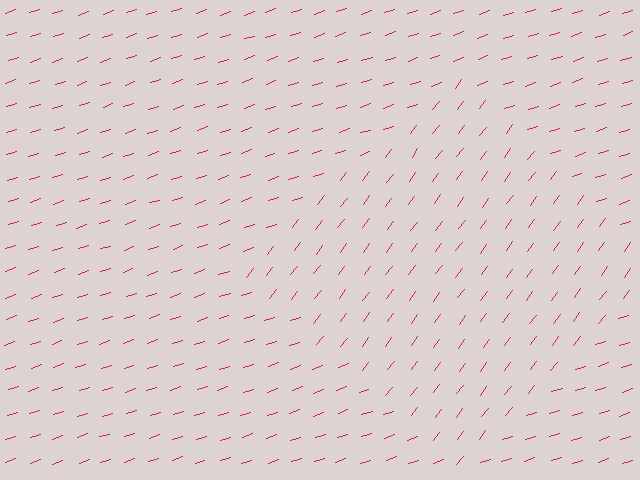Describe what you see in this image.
The image is filled with small red line segments. A diamond region in the image has lines oriented differently from the surrounding lines, creating a visible texture boundary.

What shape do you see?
I see a diamond.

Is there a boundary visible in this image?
Yes, there is a texture boundary formed by a change in line orientation.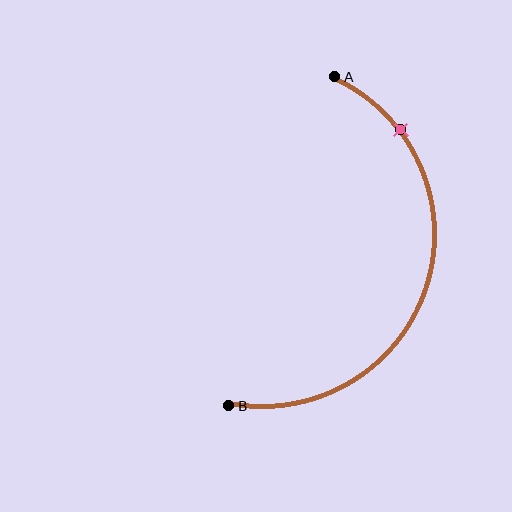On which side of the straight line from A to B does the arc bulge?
The arc bulges to the right of the straight line connecting A and B.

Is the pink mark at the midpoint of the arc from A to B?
No. The pink mark lies on the arc but is closer to endpoint A. The arc midpoint would be at the point on the curve equidistant along the arc from both A and B.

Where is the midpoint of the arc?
The arc midpoint is the point on the curve farthest from the straight line joining A and B. It sits to the right of that line.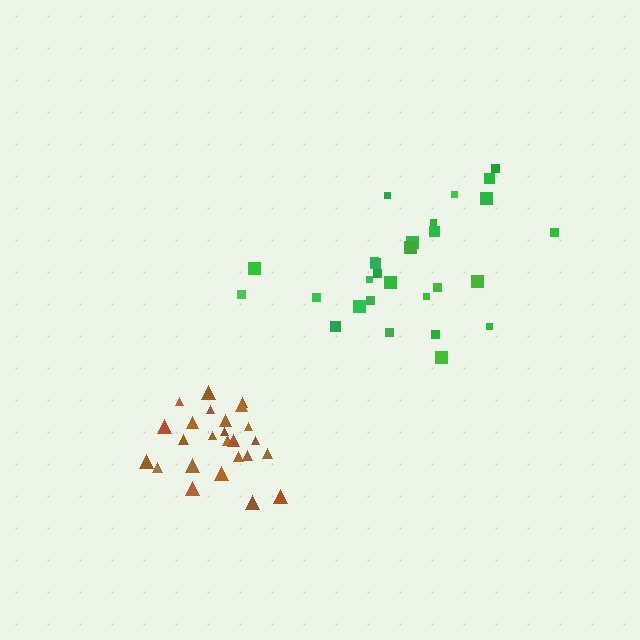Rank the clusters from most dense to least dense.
brown, green.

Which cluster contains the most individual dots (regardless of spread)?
Green (28).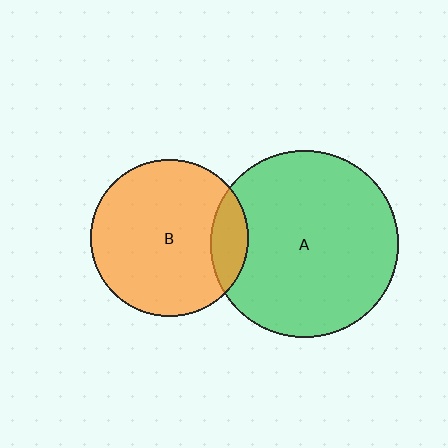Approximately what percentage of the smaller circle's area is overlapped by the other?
Approximately 15%.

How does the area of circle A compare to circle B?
Approximately 1.4 times.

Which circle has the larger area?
Circle A (green).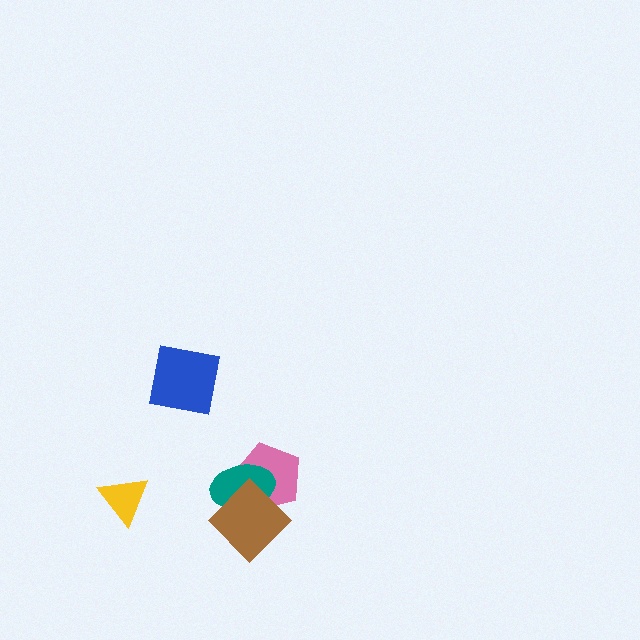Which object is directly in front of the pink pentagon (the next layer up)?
The teal ellipse is directly in front of the pink pentagon.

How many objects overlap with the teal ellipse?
2 objects overlap with the teal ellipse.